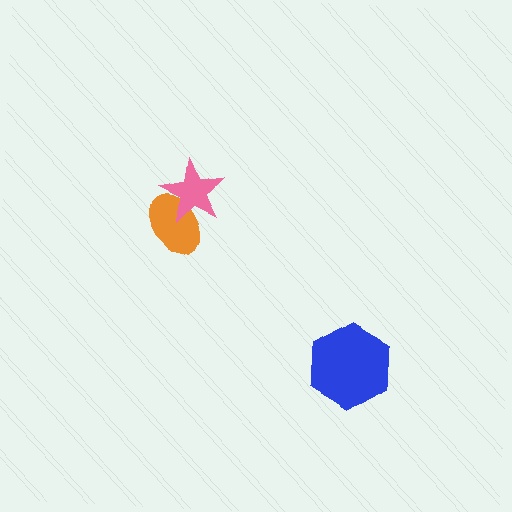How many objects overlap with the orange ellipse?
1 object overlaps with the orange ellipse.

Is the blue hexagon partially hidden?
No, no other shape covers it.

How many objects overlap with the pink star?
1 object overlaps with the pink star.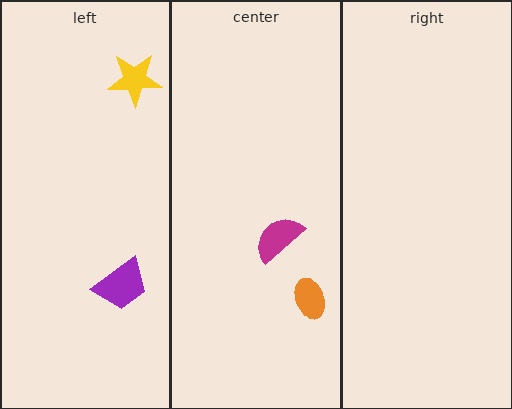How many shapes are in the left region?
2.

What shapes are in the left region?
The purple trapezoid, the yellow star.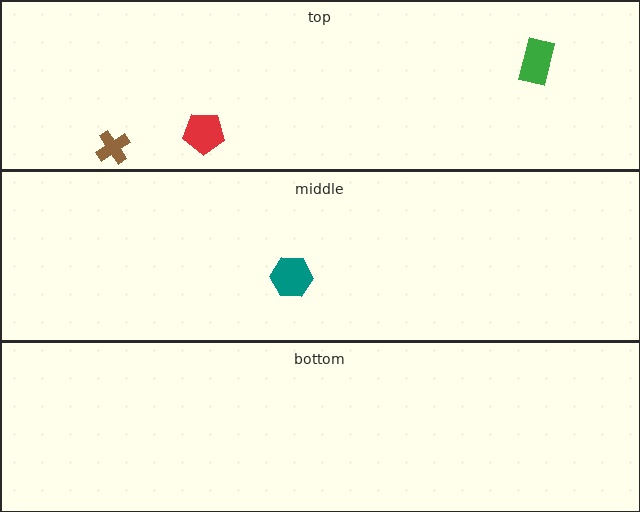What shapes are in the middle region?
The teal hexagon.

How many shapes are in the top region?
3.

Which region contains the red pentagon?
The top region.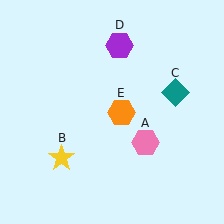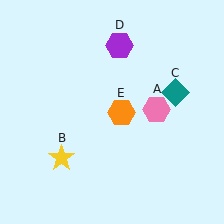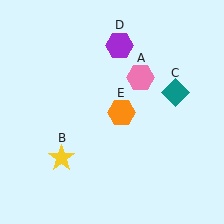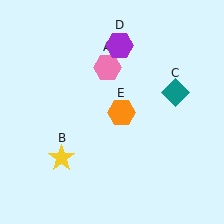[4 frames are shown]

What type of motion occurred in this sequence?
The pink hexagon (object A) rotated counterclockwise around the center of the scene.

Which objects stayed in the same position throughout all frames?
Yellow star (object B) and teal diamond (object C) and purple hexagon (object D) and orange hexagon (object E) remained stationary.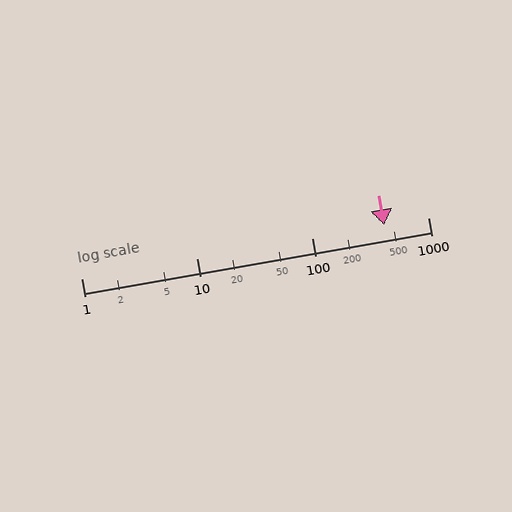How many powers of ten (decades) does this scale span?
The scale spans 3 decades, from 1 to 1000.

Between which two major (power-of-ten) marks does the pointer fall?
The pointer is between 100 and 1000.